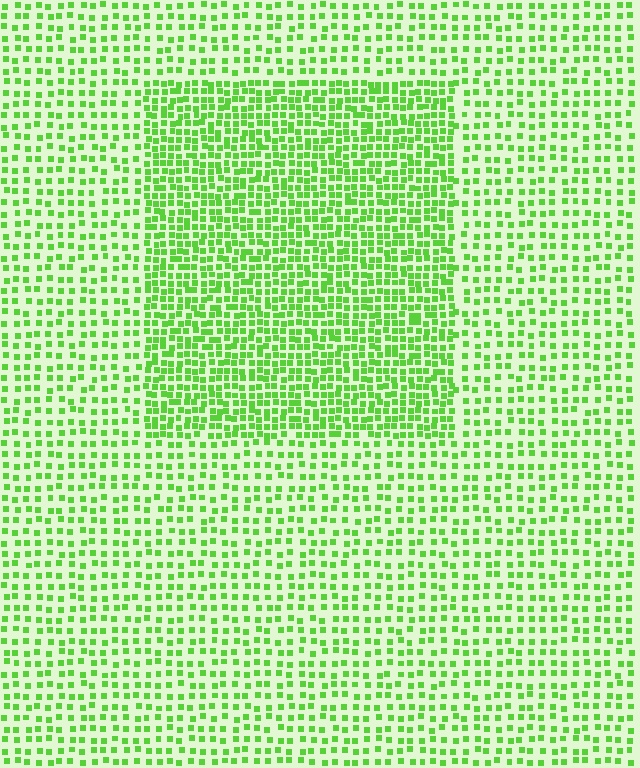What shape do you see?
I see a rectangle.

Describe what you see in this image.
The image contains small lime elements arranged at two different densities. A rectangle-shaped region is visible where the elements are more densely packed than the surrounding area.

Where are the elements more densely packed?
The elements are more densely packed inside the rectangle boundary.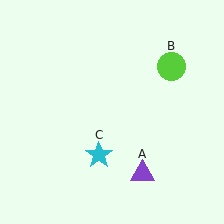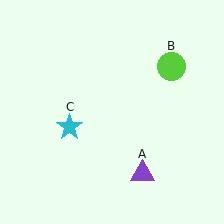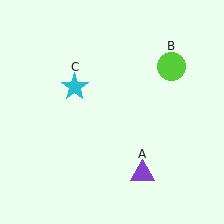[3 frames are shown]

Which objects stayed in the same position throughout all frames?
Purple triangle (object A) and lime circle (object B) remained stationary.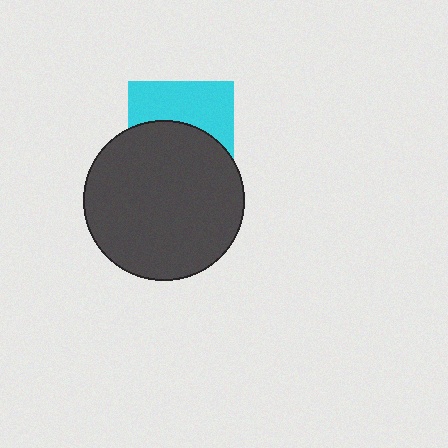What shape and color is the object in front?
The object in front is a dark gray circle.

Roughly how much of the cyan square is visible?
A small part of it is visible (roughly 44%).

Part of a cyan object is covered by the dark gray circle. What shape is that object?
It is a square.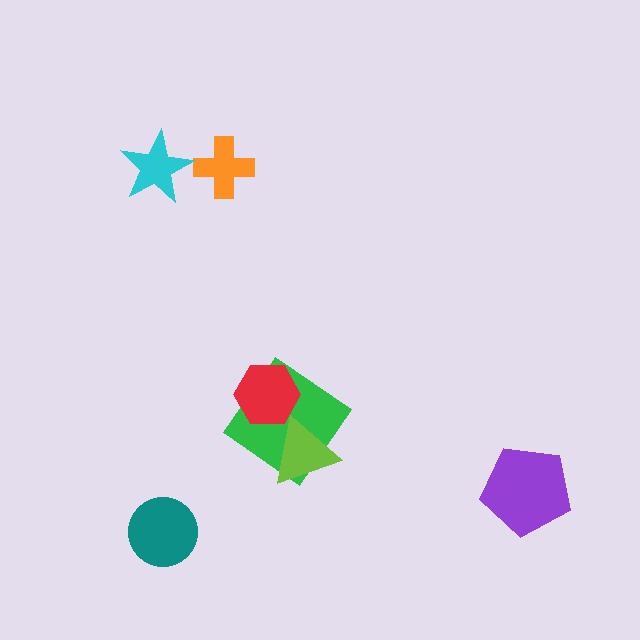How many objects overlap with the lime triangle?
1 object overlaps with the lime triangle.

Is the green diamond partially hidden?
Yes, it is partially covered by another shape.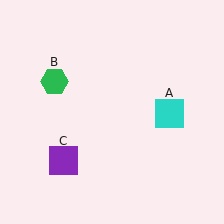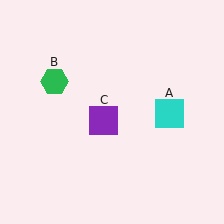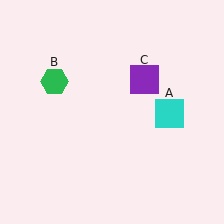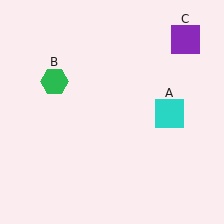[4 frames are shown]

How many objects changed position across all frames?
1 object changed position: purple square (object C).